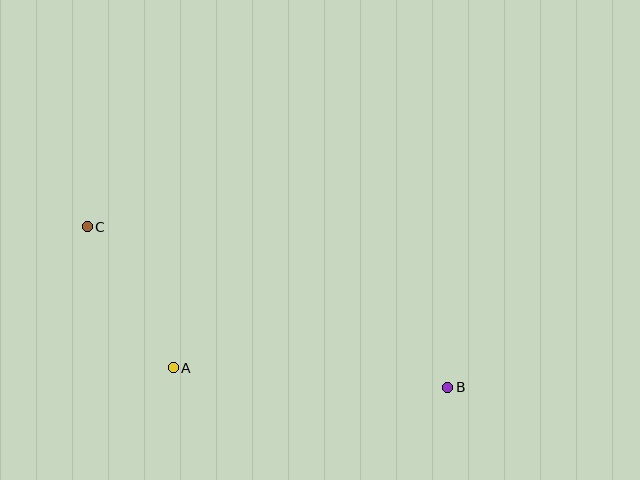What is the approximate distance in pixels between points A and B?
The distance between A and B is approximately 275 pixels.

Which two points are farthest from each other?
Points B and C are farthest from each other.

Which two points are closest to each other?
Points A and C are closest to each other.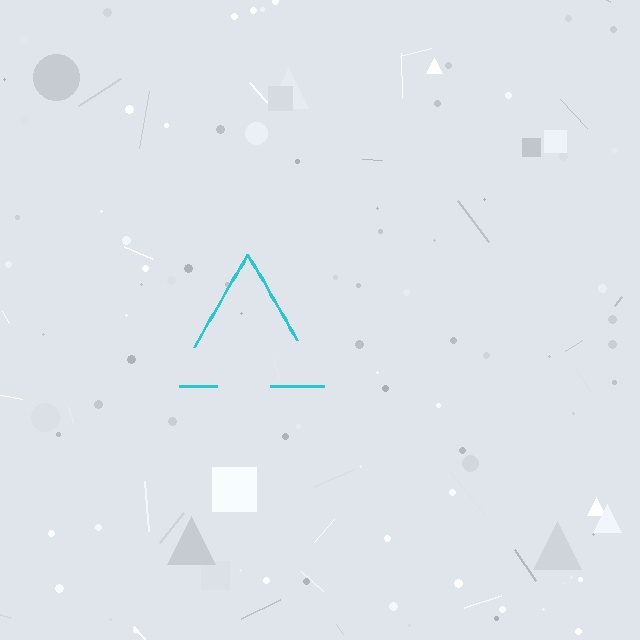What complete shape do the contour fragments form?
The contour fragments form a triangle.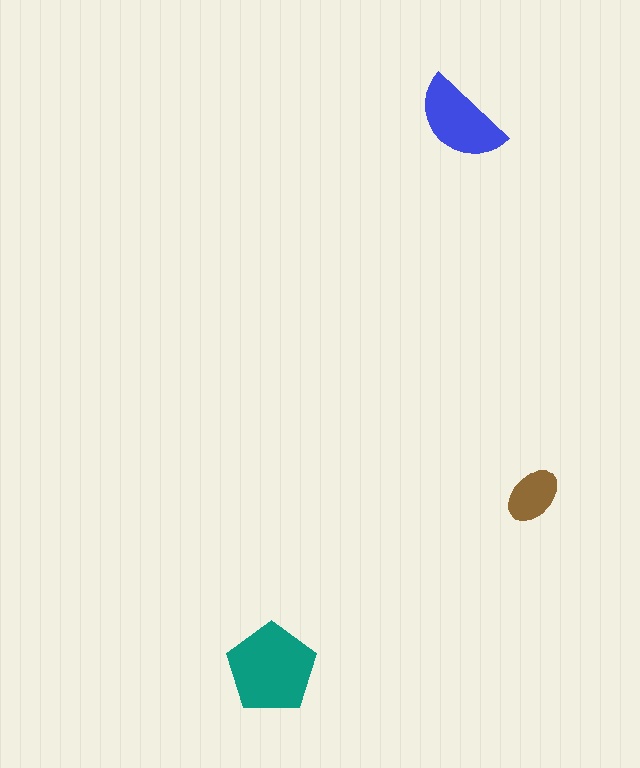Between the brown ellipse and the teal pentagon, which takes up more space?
The teal pentagon.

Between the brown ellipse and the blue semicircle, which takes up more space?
The blue semicircle.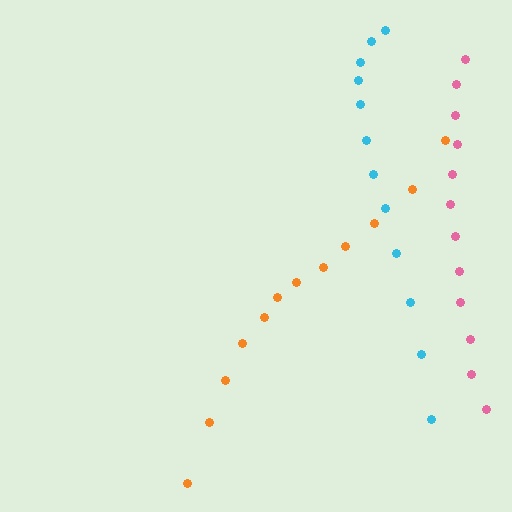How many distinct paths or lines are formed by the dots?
There are 3 distinct paths.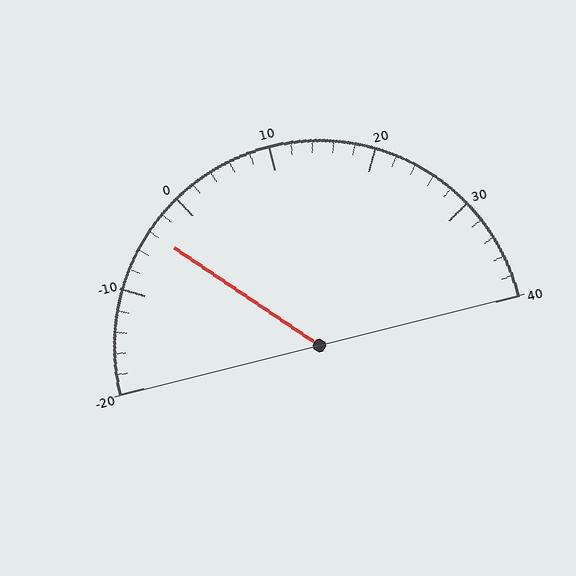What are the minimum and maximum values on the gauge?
The gauge ranges from -20 to 40.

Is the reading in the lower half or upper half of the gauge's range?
The reading is in the lower half of the range (-20 to 40).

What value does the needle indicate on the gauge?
The needle indicates approximately -4.